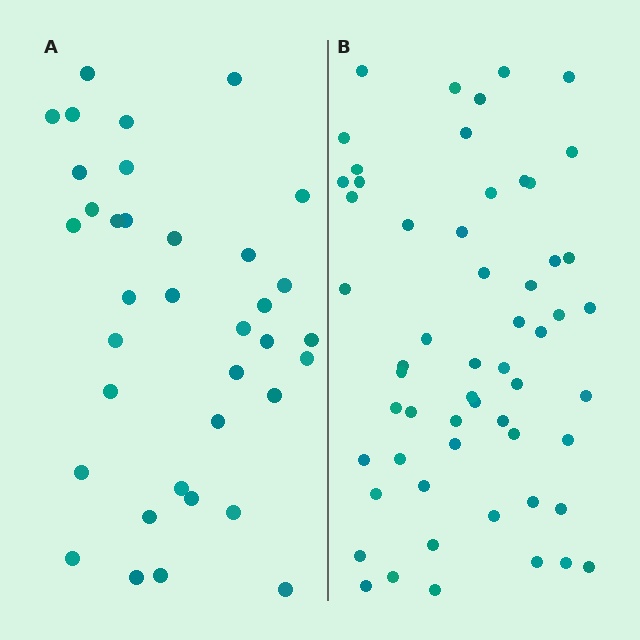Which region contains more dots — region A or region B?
Region B (the right region) has more dots.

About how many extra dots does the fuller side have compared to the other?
Region B has approximately 20 more dots than region A.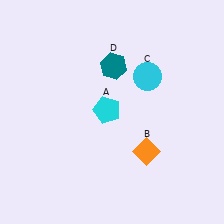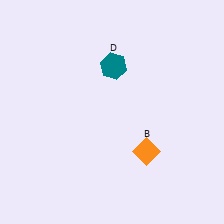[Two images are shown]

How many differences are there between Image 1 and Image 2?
There are 2 differences between the two images.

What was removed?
The cyan pentagon (A), the cyan circle (C) were removed in Image 2.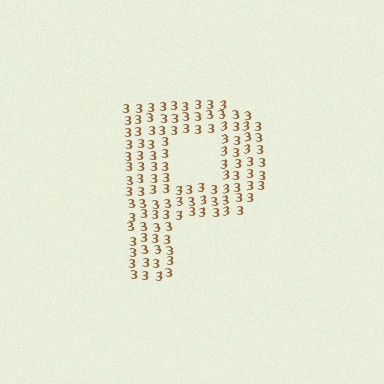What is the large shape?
The large shape is the letter P.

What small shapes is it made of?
It is made of small digit 3's.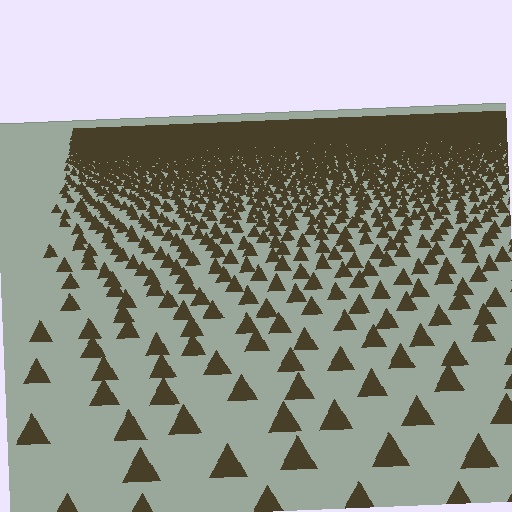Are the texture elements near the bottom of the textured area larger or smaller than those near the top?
Larger. Near the bottom, elements are closer to the viewer and appear at a bigger on-screen size.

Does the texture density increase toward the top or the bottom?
Density increases toward the top.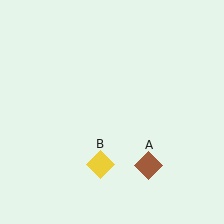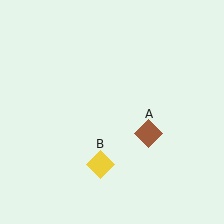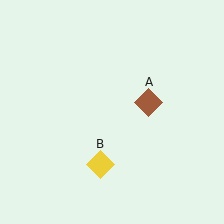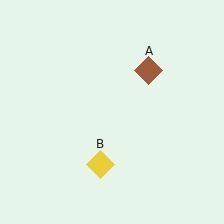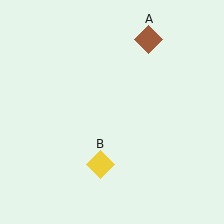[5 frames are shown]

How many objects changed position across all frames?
1 object changed position: brown diamond (object A).